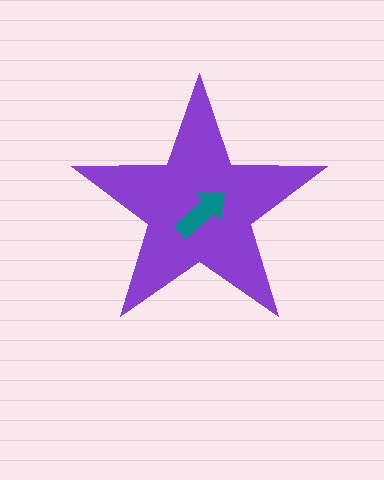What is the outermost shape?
The purple star.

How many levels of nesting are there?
2.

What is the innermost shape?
The teal arrow.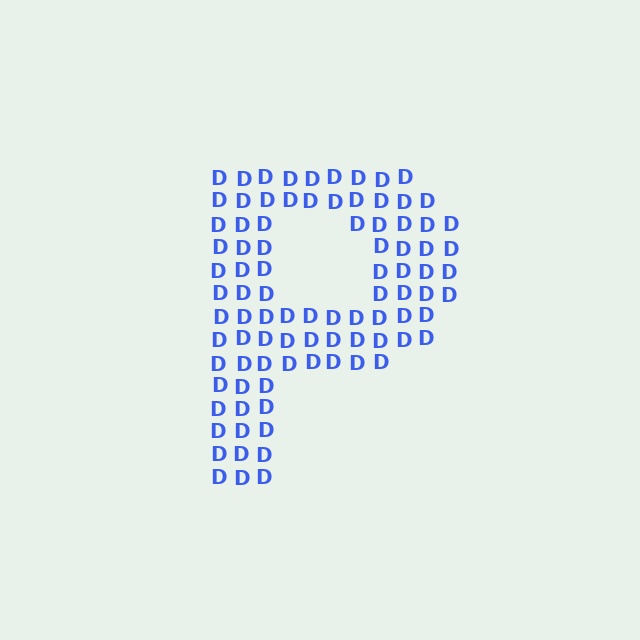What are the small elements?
The small elements are letter D's.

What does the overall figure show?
The overall figure shows the letter P.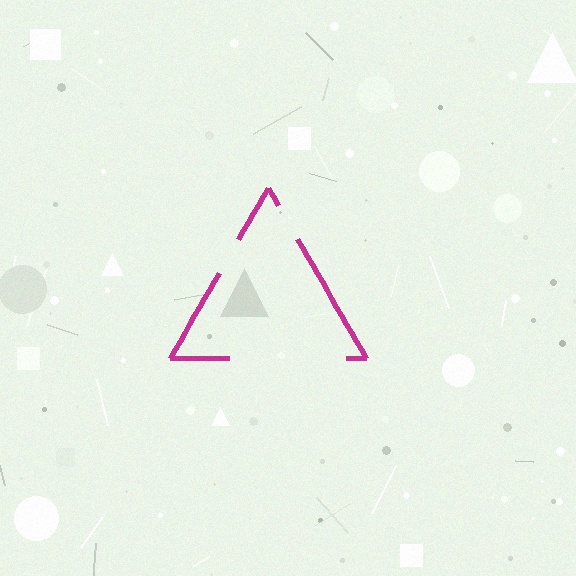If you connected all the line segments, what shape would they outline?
They would outline a triangle.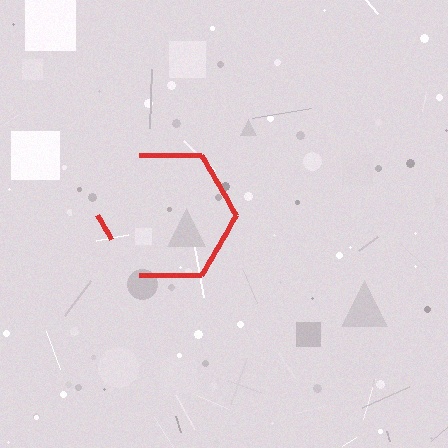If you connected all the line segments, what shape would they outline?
They would outline a hexagon.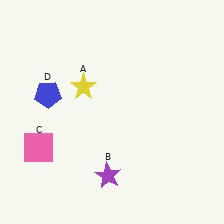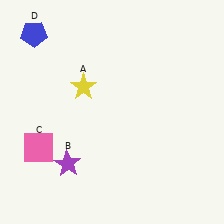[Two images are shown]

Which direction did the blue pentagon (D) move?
The blue pentagon (D) moved up.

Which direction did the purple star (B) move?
The purple star (B) moved left.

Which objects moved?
The objects that moved are: the purple star (B), the blue pentagon (D).